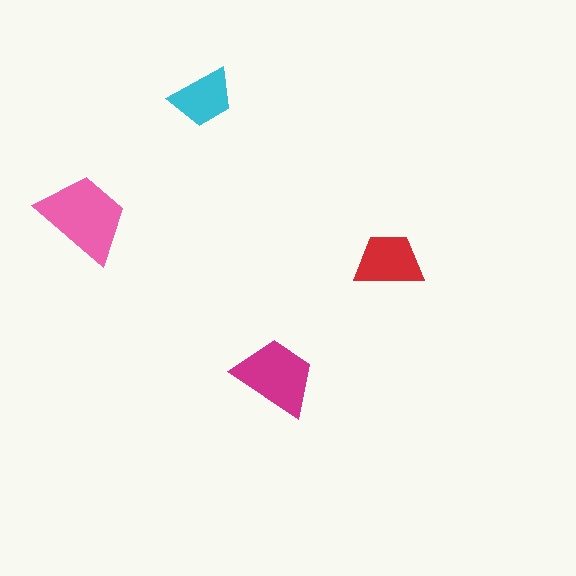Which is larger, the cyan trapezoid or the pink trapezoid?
The pink one.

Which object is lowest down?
The magenta trapezoid is bottommost.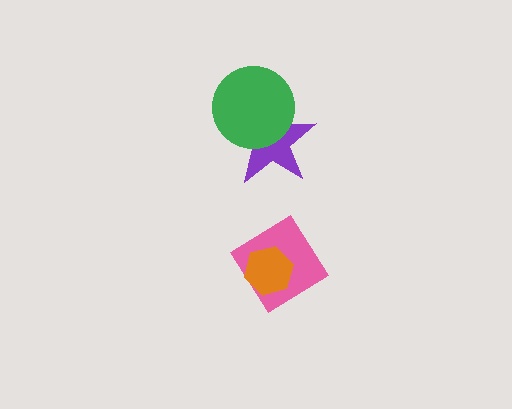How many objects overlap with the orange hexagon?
1 object overlaps with the orange hexagon.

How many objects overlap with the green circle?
1 object overlaps with the green circle.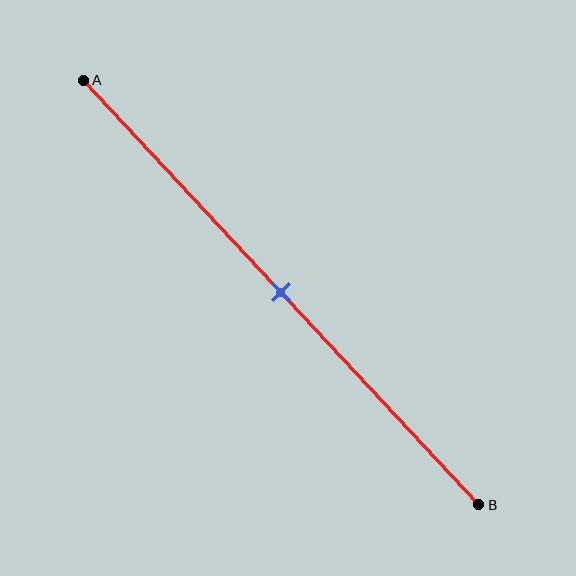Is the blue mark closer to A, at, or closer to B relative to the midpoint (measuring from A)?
The blue mark is approximately at the midpoint of segment AB.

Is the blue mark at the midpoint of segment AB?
Yes, the mark is approximately at the midpoint.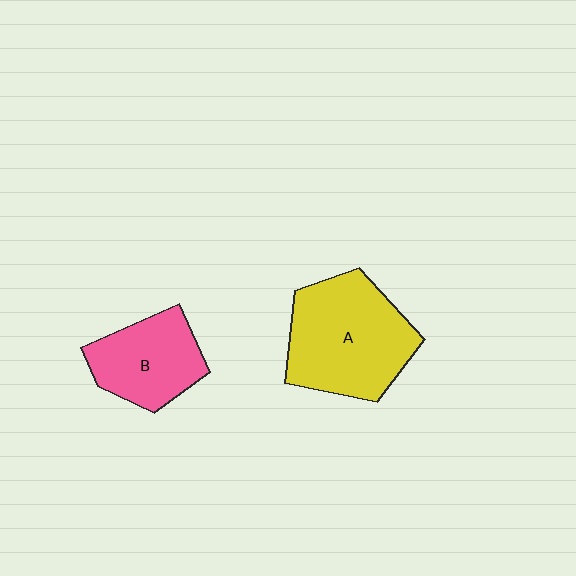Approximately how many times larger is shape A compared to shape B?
Approximately 1.5 times.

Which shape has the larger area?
Shape A (yellow).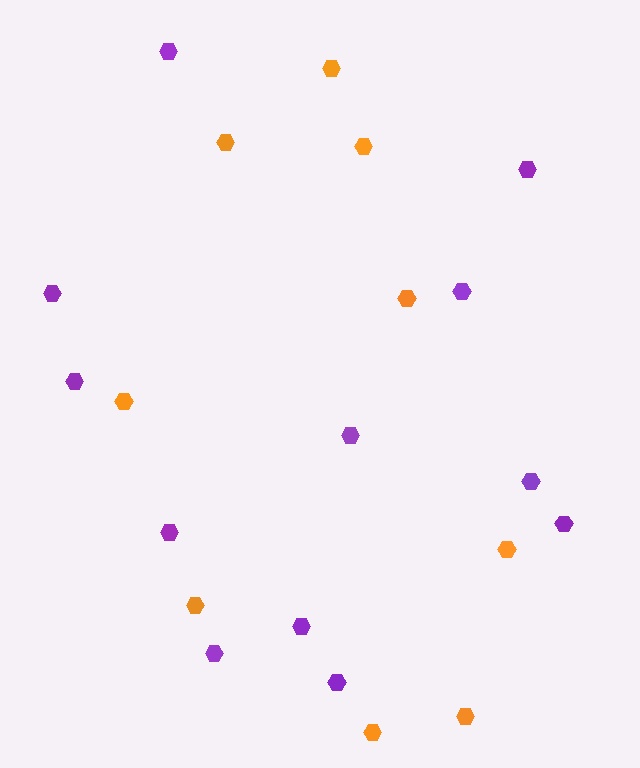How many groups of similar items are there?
There are 2 groups: one group of orange hexagons (9) and one group of purple hexagons (12).